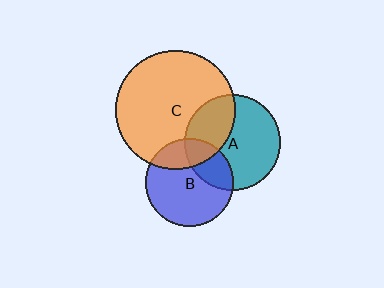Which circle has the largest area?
Circle C (orange).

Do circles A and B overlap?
Yes.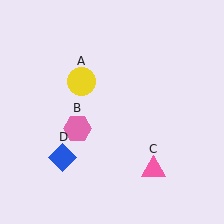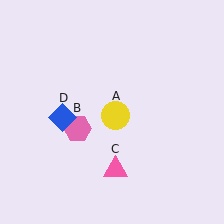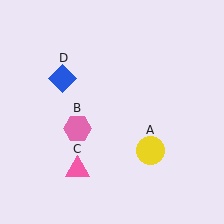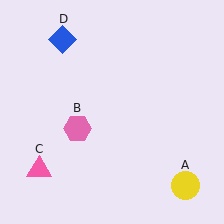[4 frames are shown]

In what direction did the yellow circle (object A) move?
The yellow circle (object A) moved down and to the right.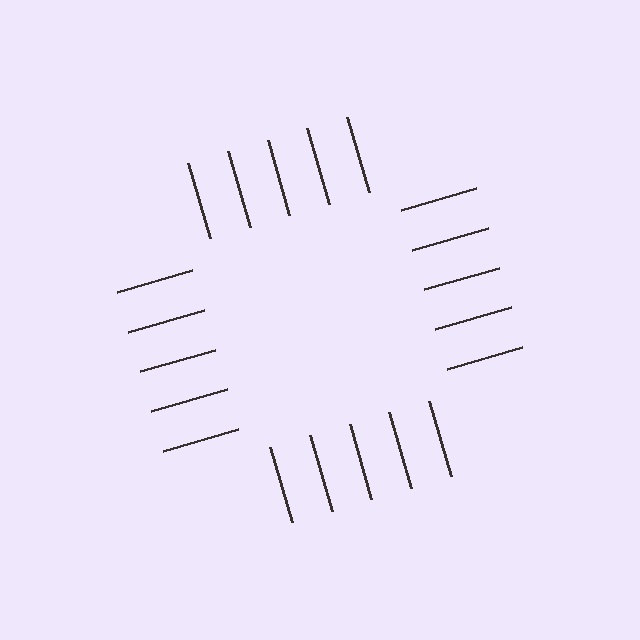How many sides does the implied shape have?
4 sides — the line-ends trace a square.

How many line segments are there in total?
20 — 5 along each of the 4 edges.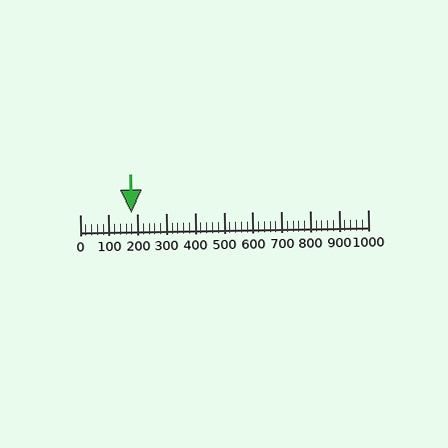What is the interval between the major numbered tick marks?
The major tick marks are spaced 100 units apart.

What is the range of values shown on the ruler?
The ruler shows values from 0 to 1000.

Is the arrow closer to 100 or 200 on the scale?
The arrow is closer to 200.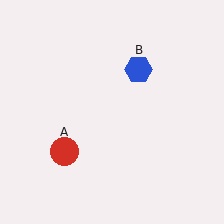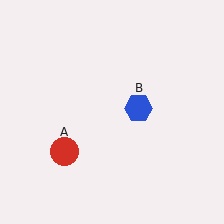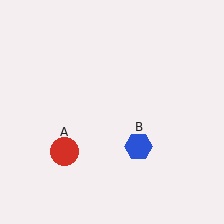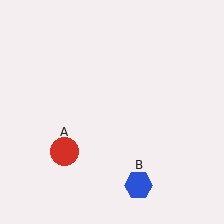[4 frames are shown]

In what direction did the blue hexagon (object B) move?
The blue hexagon (object B) moved down.